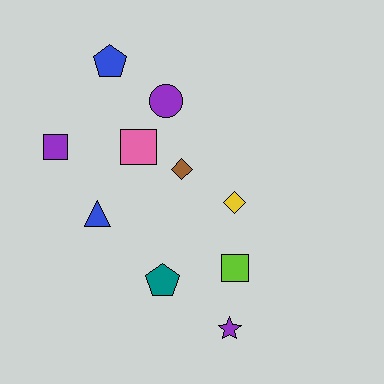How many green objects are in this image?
There are no green objects.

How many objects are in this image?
There are 10 objects.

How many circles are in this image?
There is 1 circle.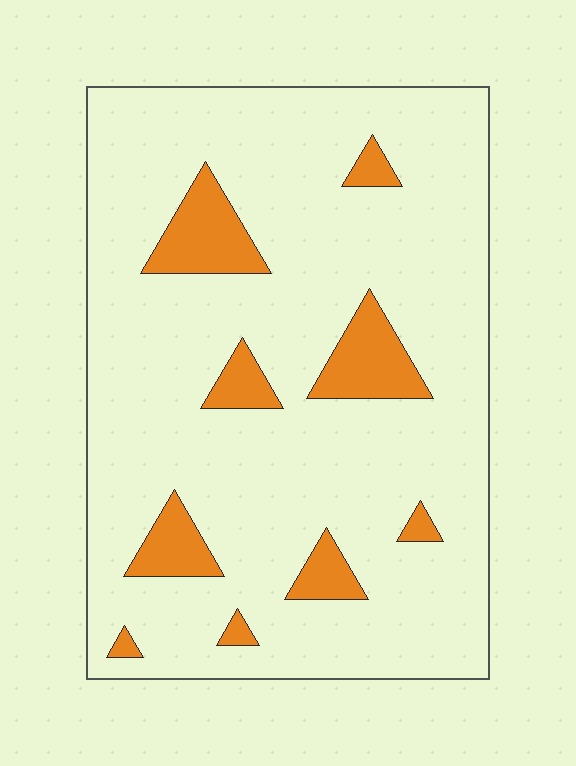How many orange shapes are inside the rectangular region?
9.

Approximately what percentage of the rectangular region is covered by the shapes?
Approximately 10%.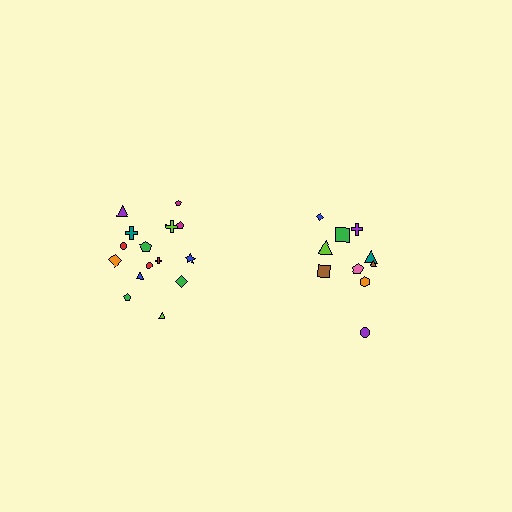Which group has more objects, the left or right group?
The left group.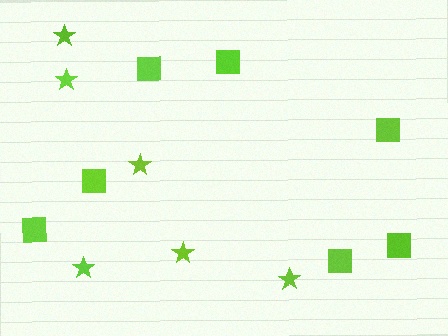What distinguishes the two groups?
There are 2 groups: one group of squares (7) and one group of stars (6).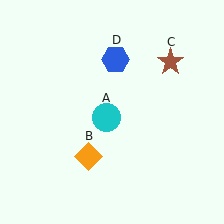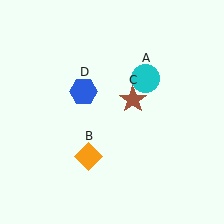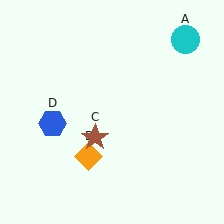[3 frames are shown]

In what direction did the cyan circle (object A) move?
The cyan circle (object A) moved up and to the right.